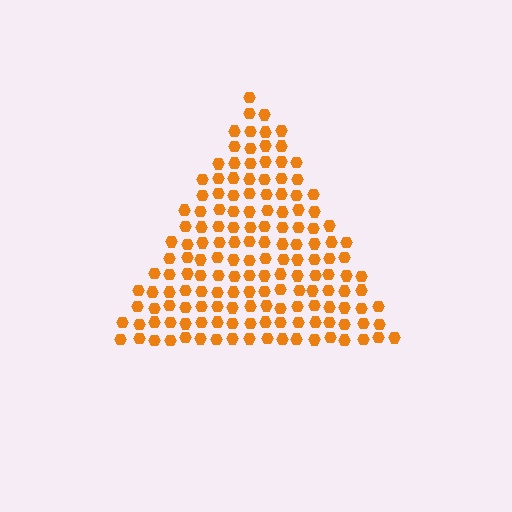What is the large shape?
The large shape is a triangle.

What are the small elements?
The small elements are hexagons.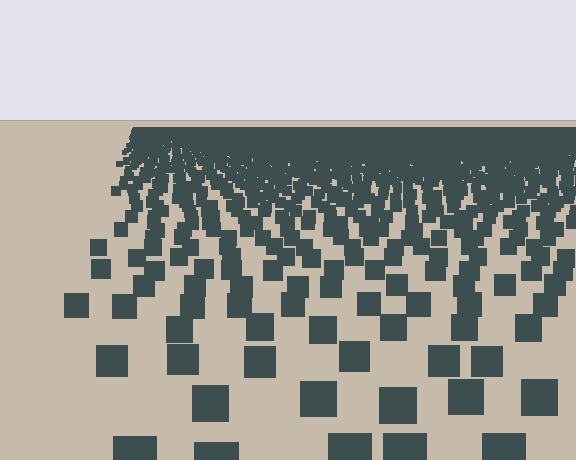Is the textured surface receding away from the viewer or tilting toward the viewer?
The surface is receding away from the viewer. Texture elements get smaller and denser toward the top.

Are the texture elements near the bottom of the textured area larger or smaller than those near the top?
Larger. Near the bottom, elements are closer to the viewer and appear at a bigger on-screen size.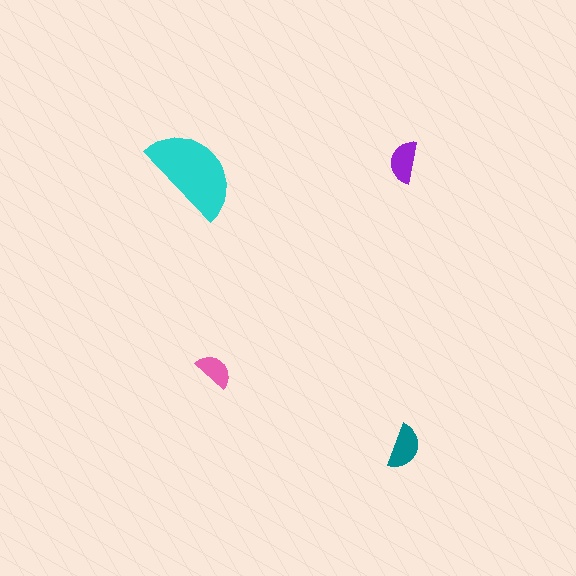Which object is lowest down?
The teal semicircle is bottommost.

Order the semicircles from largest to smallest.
the cyan one, the teal one, the purple one, the pink one.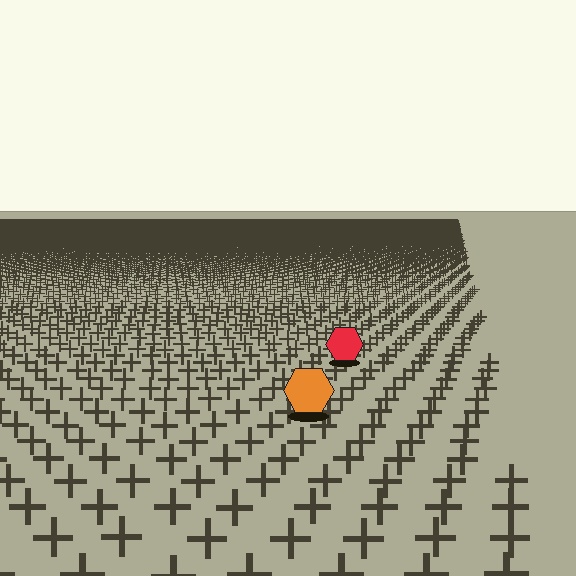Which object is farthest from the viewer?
The red hexagon is farthest from the viewer. It appears smaller and the ground texture around it is denser.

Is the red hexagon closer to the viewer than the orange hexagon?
No. The orange hexagon is closer — you can tell from the texture gradient: the ground texture is coarser near it.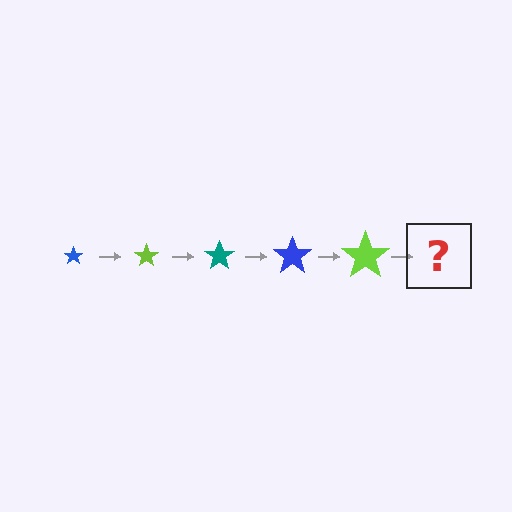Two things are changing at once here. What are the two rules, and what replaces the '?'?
The two rules are that the star grows larger each step and the color cycles through blue, lime, and teal. The '?' should be a teal star, larger than the previous one.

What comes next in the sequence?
The next element should be a teal star, larger than the previous one.